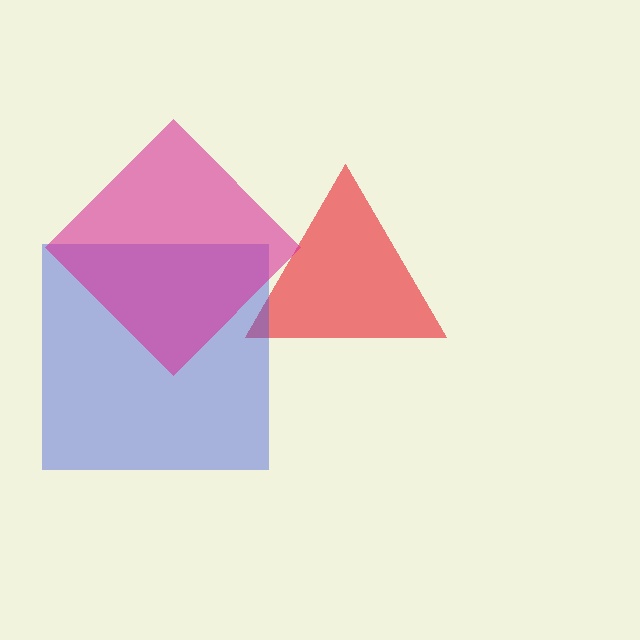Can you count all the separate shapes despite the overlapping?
Yes, there are 3 separate shapes.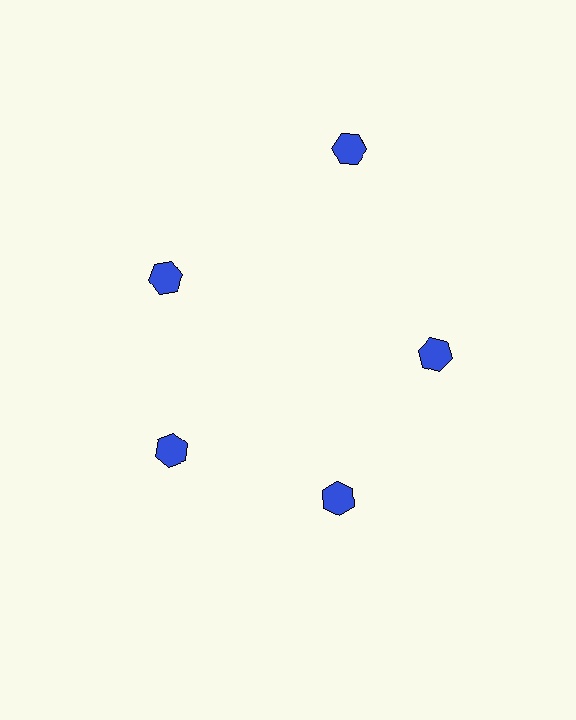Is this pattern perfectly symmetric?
No. The 5 blue hexagons are arranged in a ring, but one element near the 1 o'clock position is pushed outward from the center, breaking the 5-fold rotational symmetry.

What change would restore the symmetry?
The symmetry would be restored by moving it inward, back onto the ring so that all 5 hexagons sit at equal angles and equal distance from the center.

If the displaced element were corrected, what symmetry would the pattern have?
It would have 5-fold rotational symmetry — the pattern would map onto itself every 72 degrees.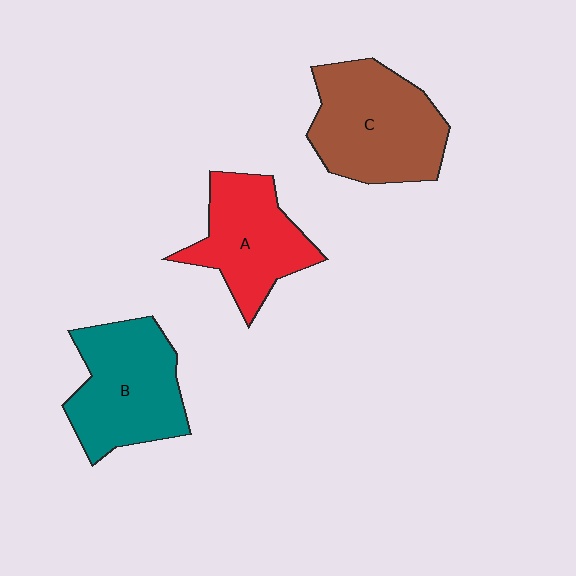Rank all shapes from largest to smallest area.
From largest to smallest: C (brown), B (teal), A (red).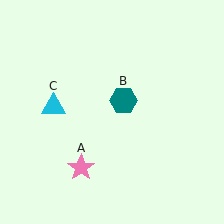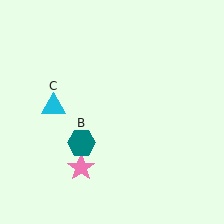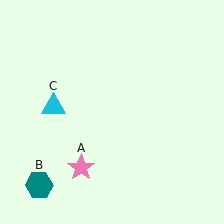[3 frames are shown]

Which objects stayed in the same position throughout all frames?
Pink star (object A) and cyan triangle (object C) remained stationary.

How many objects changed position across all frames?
1 object changed position: teal hexagon (object B).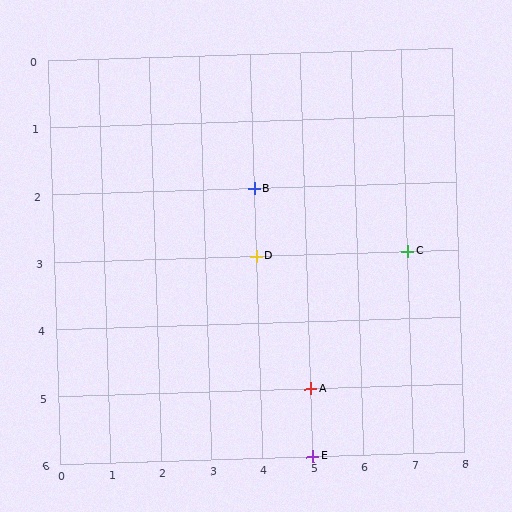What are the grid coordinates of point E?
Point E is at grid coordinates (5, 6).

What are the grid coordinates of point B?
Point B is at grid coordinates (4, 2).